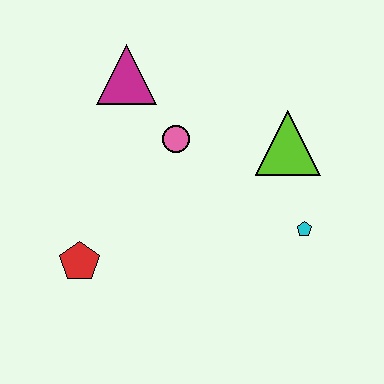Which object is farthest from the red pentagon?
The lime triangle is farthest from the red pentagon.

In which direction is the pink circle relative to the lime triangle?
The pink circle is to the left of the lime triangle.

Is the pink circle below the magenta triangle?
Yes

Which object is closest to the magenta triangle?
The pink circle is closest to the magenta triangle.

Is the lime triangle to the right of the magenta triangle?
Yes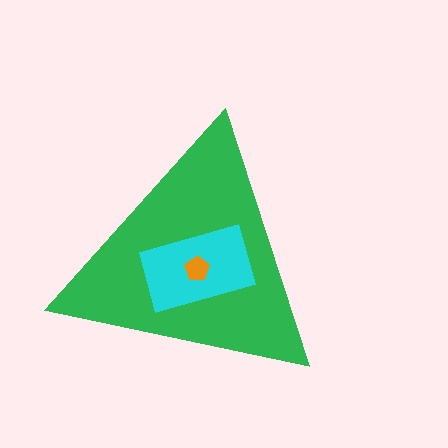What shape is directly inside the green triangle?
The cyan rectangle.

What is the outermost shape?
The green triangle.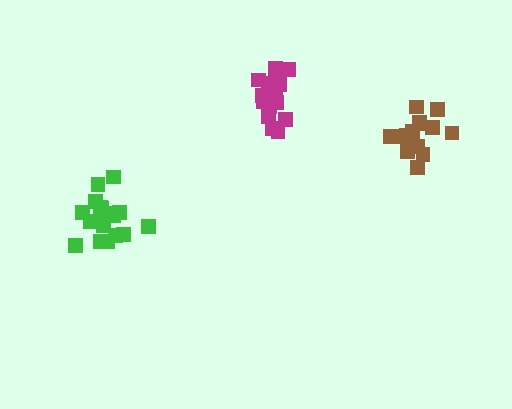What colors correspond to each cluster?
The clusters are colored: magenta, green, brown.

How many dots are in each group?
Group 1: 16 dots, Group 2: 17 dots, Group 3: 15 dots (48 total).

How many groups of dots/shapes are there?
There are 3 groups.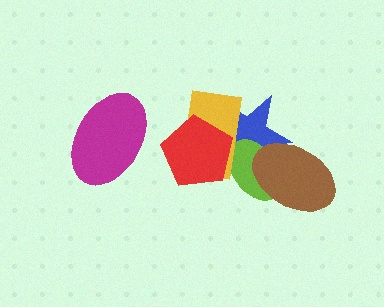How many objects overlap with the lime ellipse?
4 objects overlap with the lime ellipse.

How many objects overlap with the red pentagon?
3 objects overlap with the red pentagon.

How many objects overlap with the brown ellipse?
2 objects overlap with the brown ellipse.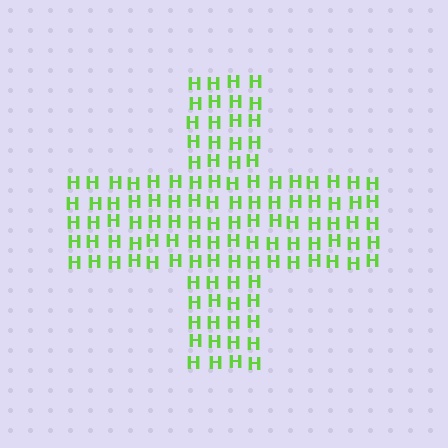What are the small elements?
The small elements are letter H's.